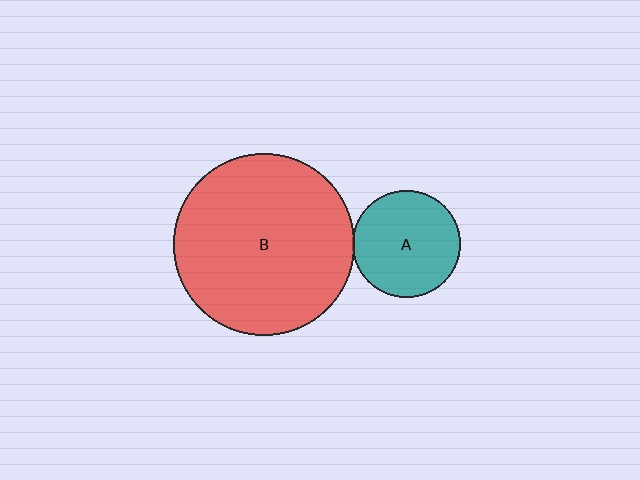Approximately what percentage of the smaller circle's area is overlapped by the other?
Approximately 5%.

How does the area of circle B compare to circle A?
Approximately 2.9 times.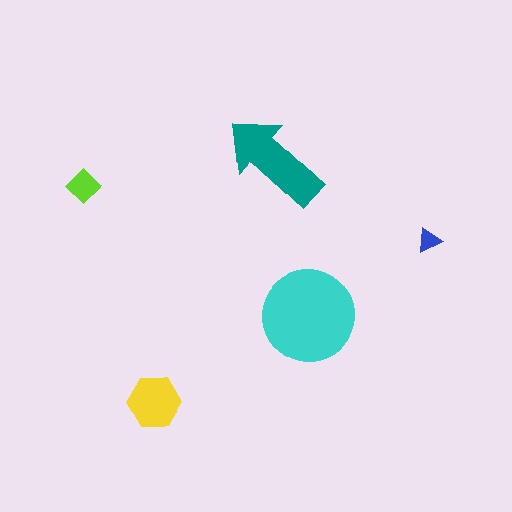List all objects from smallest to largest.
The blue triangle, the lime diamond, the yellow hexagon, the teal arrow, the cyan circle.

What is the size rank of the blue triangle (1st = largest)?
5th.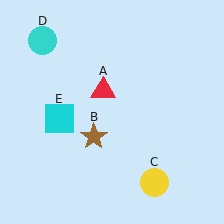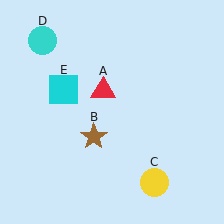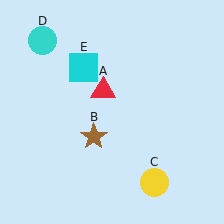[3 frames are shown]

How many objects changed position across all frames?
1 object changed position: cyan square (object E).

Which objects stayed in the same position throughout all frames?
Red triangle (object A) and brown star (object B) and yellow circle (object C) and cyan circle (object D) remained stationary.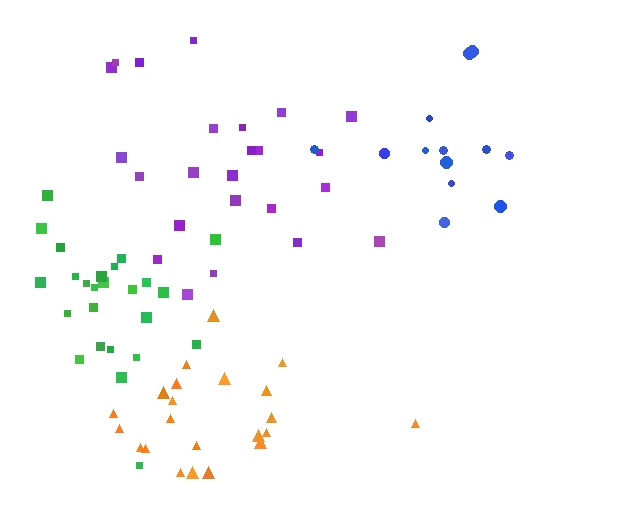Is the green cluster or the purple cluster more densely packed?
Green.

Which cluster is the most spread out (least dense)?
Blue.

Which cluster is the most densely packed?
Green.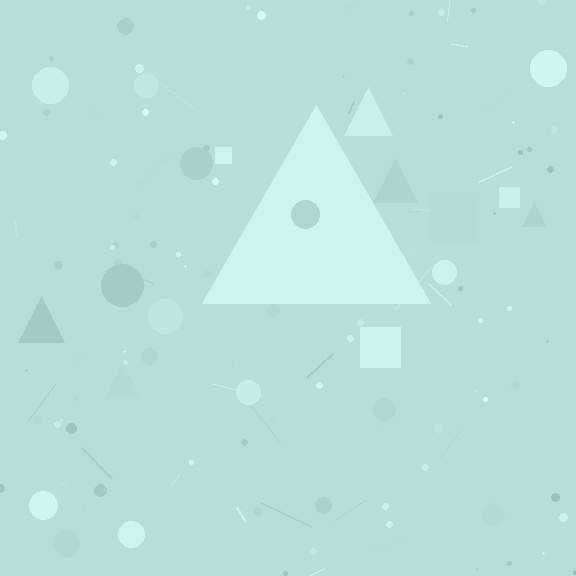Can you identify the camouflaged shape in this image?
The camouflaged shape is a triangle.